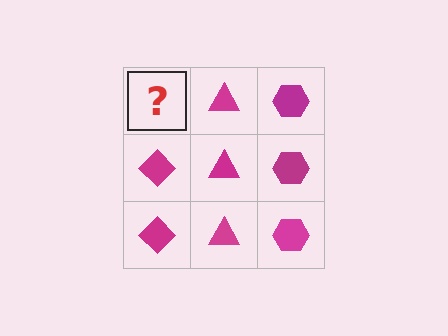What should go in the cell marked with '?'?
The missing cell should contain a magenta diamond.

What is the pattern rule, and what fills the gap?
The rule is that each column has a consistent shape. The gap should be filled with a magenta diamond.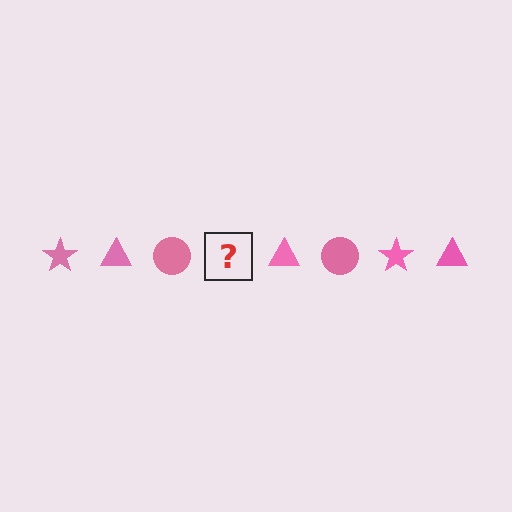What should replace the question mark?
The question mark should be replaced with a pink star.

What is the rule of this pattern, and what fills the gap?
The rule is that the pattern cycles through star, triangle, circle shapes in pink. The gap should be filled with a pink star.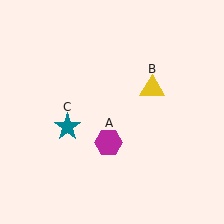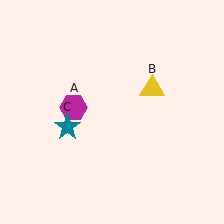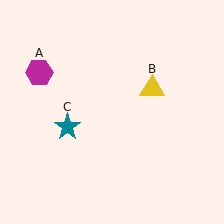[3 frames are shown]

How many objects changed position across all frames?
1 object changed position: magenta hexagon (object A).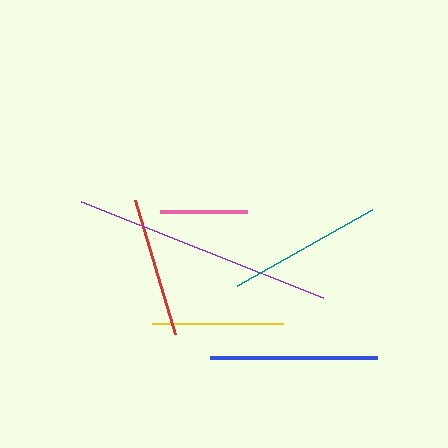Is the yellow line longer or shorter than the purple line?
The purple line is longer than the yellow line.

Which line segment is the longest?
The purple line is the longest at approximately 261 pixels.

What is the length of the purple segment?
The purple segment is approximately 261 pixels long.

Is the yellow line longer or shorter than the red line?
The red line is longer than the yellow line.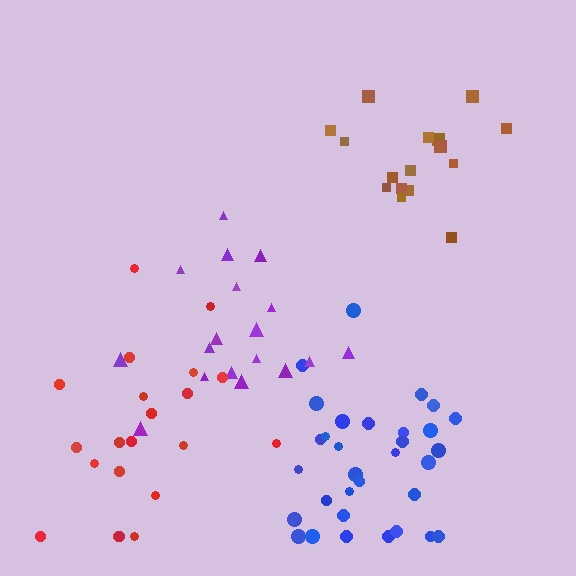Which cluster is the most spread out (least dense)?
Purple.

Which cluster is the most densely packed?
Blue.